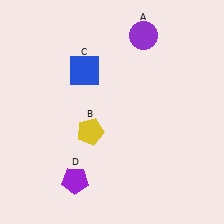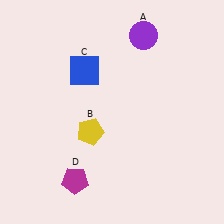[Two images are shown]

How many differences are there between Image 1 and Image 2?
There is 1 difference between the two images.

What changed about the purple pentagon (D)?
In Image 1, D is purple. In Image 2, it changed to magenta.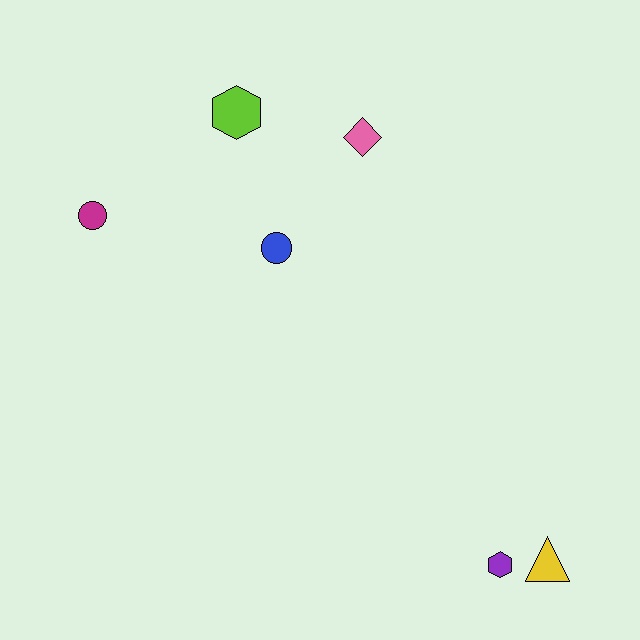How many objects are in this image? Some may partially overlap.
There are 6 objects.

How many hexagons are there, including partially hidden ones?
There are 2 hexagons.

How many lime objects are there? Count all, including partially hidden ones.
There is 1 lime object.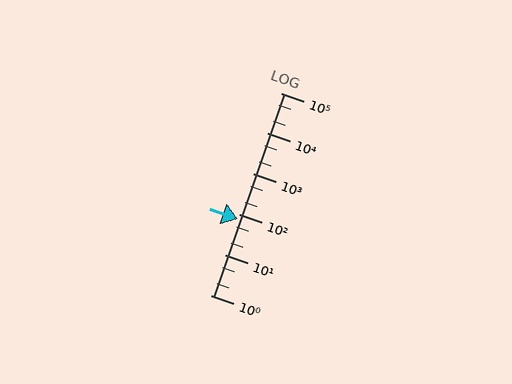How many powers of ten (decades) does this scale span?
The scale spans 5 decades, from 1 to 100000.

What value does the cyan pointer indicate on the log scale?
The pointer indicates approximately 74.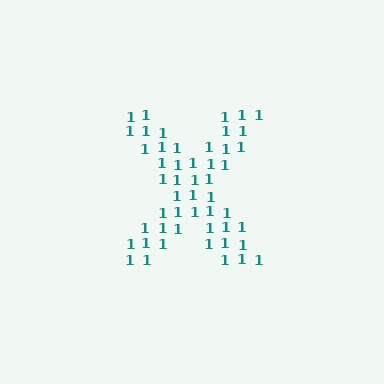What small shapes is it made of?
It is made of small digit 1's.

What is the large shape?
The large shape is the letter X.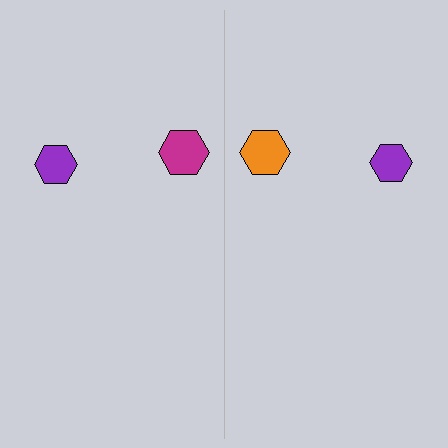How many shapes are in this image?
There are 4 shapes in this image.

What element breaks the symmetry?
The orange hexagon on the right side breaks the symmetry — its mirror counterpart is magenta.